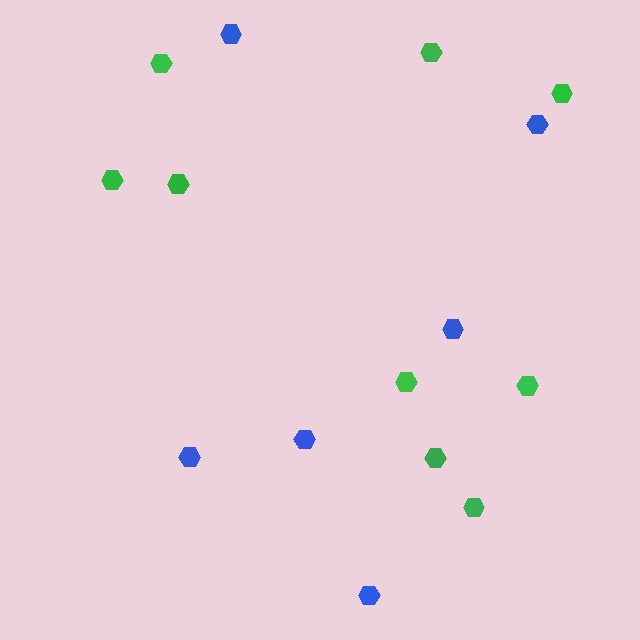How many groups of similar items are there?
There are 2 groups: one group of blue hexagons (6) and one group of green hexagons (9).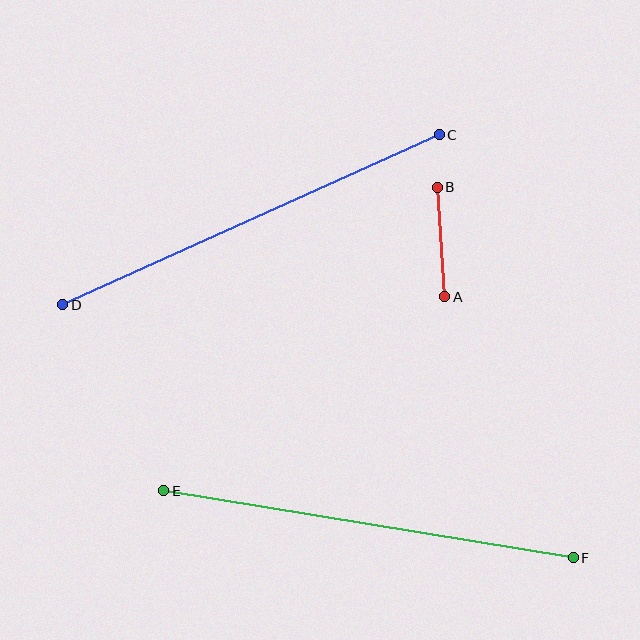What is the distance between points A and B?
The distance is approximately 110 pixels.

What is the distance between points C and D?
The distance is approximately 413 pixels.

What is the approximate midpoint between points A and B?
The midpoint is at approximately (441, 242) pixels.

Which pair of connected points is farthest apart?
Points E and F are farthest apart.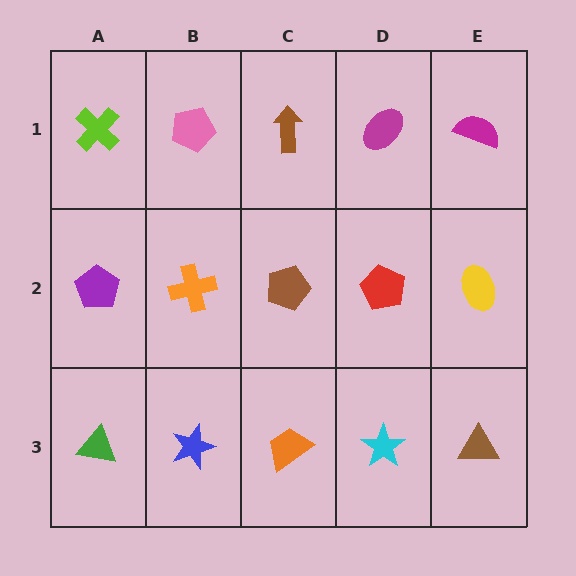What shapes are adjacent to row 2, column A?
A lime cross (row 1, column A), a green triangle (row 3, column A), an orange cross (row 2, column B).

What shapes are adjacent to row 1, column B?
An orange cross (row 2, column B), a lime cross (row 1, column A), a brown arrow (row 1, column C).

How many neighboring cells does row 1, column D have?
3.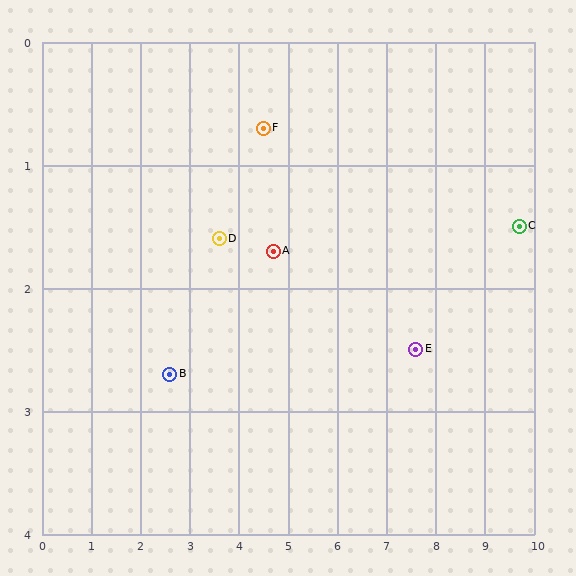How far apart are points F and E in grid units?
Points F and E are about 3.6 grid units apart.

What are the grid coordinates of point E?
Point E is at approximately (7.6, 2.5).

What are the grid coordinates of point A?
Point A is at approximately (4.7, 1.7).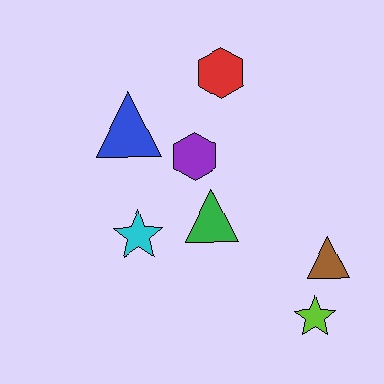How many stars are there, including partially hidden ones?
There are 2 stars.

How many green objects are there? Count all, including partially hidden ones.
There is 1 green object.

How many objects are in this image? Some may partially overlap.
There are 7 objects.